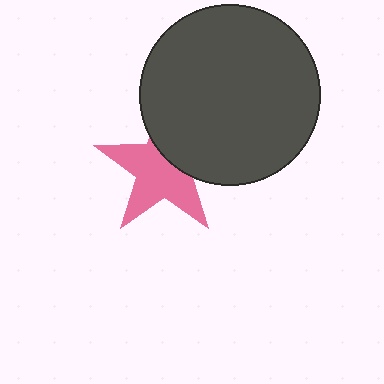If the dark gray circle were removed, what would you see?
You would see the complete pink star.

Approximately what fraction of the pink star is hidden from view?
Roughly 37% of the pink star is hidden behind the dark gray circle.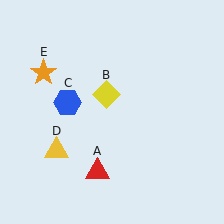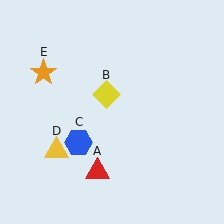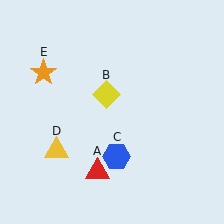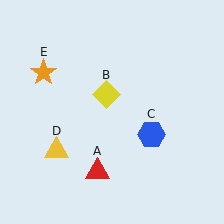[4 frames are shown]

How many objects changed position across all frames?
1 object changed position: blue hexagon (object C).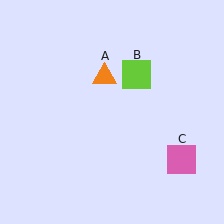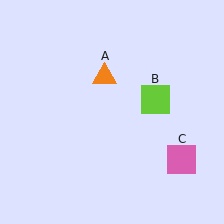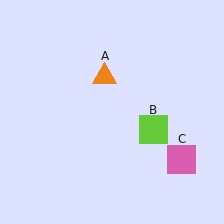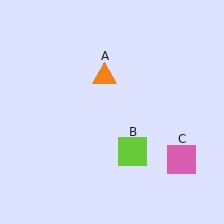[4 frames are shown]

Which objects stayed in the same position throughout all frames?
Orange triangle (object A) and pink square (object C) remained stationary.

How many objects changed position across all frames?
1 object changed position: lime square (object B).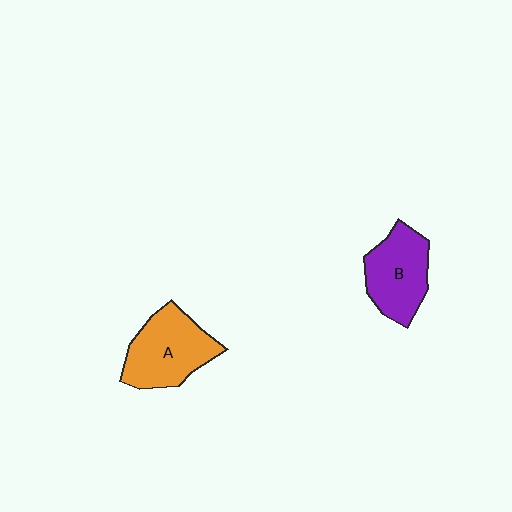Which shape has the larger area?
Shape A (orange).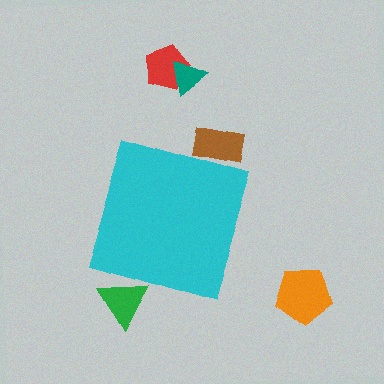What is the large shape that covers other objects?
A cyan diamond.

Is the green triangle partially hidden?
Yes, the green triangle is partially hidden behind the cyan diamond.